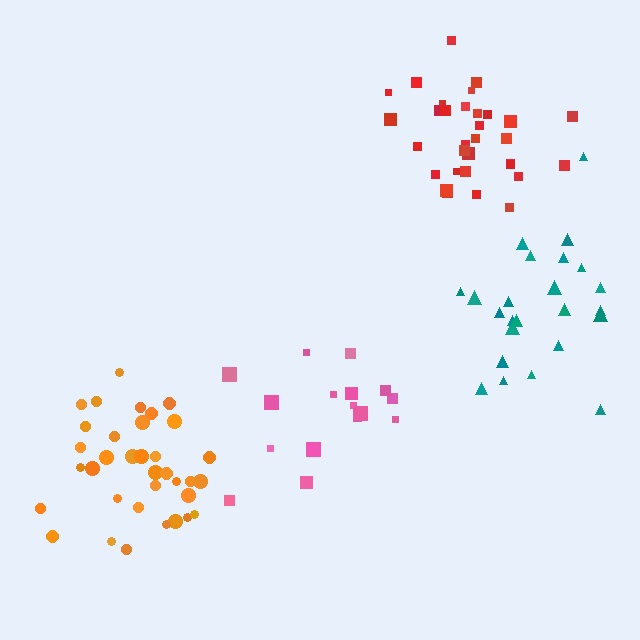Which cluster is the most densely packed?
Red.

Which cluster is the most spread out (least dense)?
Teal.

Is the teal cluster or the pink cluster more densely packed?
Pink.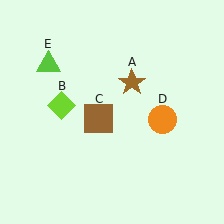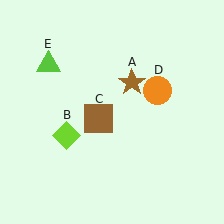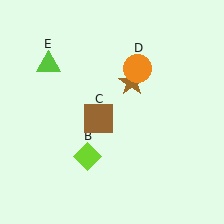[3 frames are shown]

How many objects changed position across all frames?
2 objects changed position: lime diamond (object B), orange circle (object D).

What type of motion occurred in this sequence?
The lime diamond (object B), orange circle (object D) rotated counterclockwise around the center of the scene.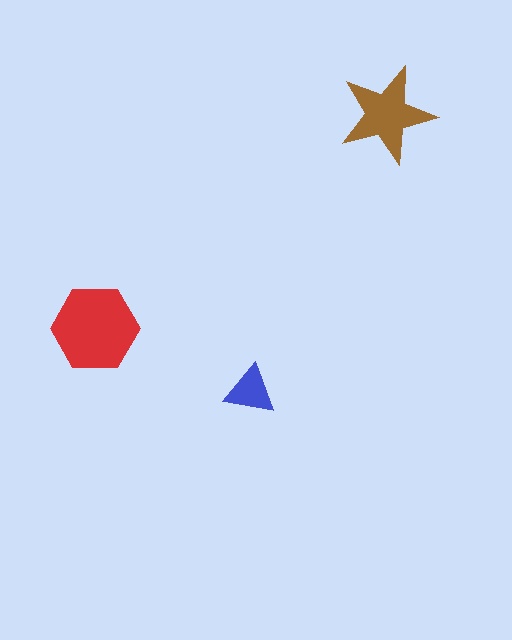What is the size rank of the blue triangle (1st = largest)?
3rd.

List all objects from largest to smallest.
The red hexagon, the brown star, the blue triangle.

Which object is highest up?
The brown star is topmost.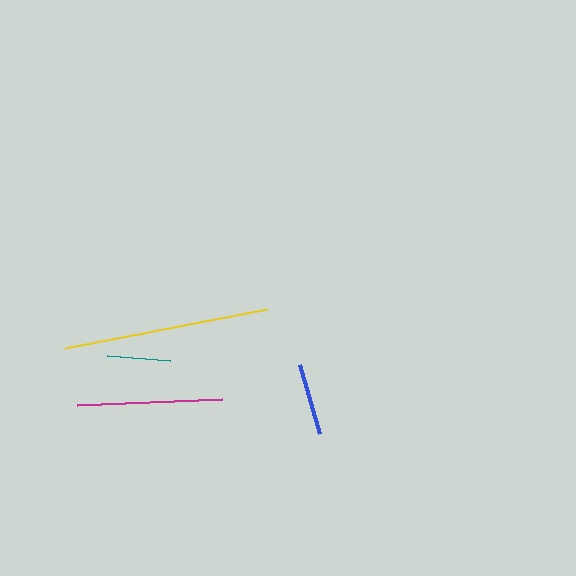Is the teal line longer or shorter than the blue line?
The blue line is longer than the teal line.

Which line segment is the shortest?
The teal line is the shortest at approximately 62 pixels.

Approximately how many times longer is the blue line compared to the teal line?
The blue line is approximately 1.2 times the length of the teal line.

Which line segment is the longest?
The yellow line is the longest at approximately 206 pixels.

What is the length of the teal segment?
The teal segment is approximately 62 pixels long.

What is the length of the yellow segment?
The yellow segment is approximately 206 pixels long.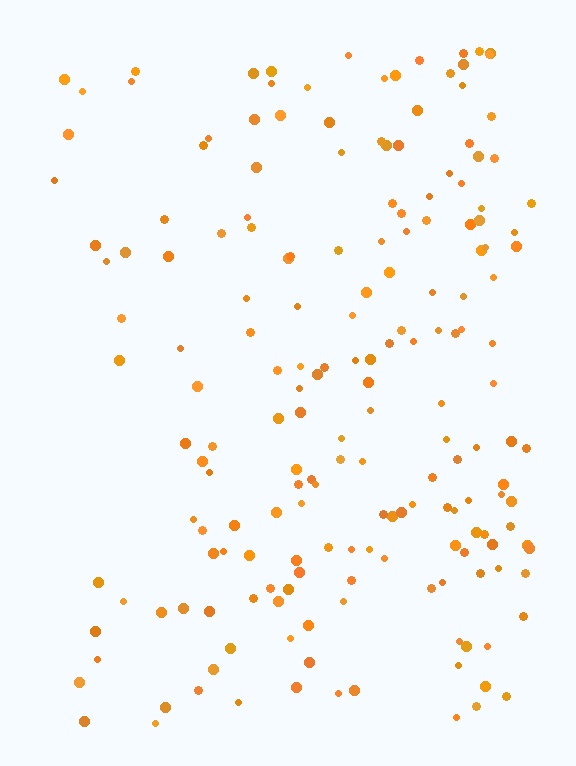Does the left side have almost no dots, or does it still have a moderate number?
Still a moderate number, just noticeably fewer than the right.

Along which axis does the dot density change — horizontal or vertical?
Horizontal.